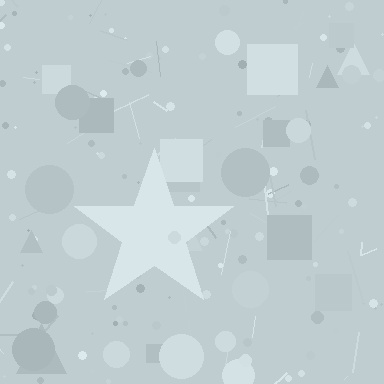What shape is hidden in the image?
A star is hidden in the image.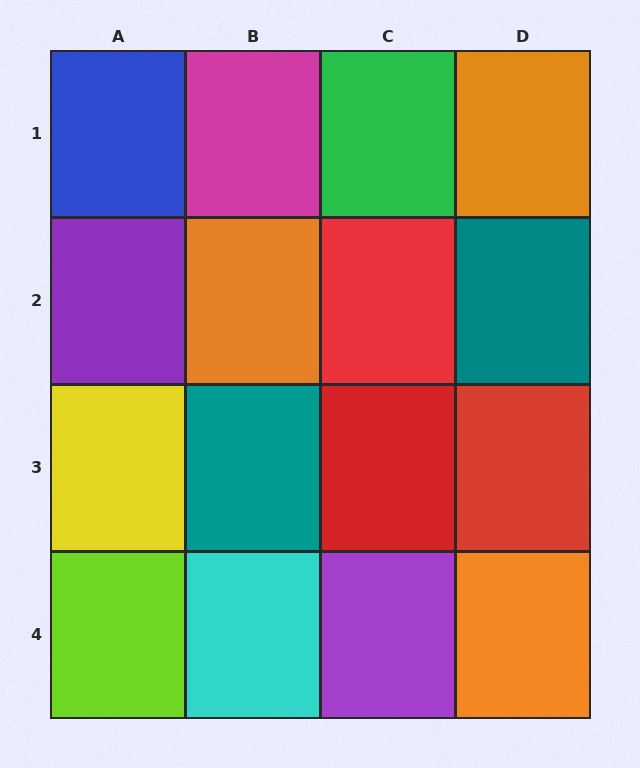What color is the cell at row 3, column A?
Yellow.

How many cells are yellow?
1 cell is yellow.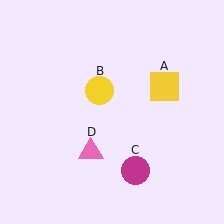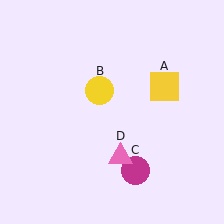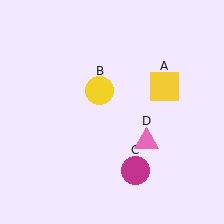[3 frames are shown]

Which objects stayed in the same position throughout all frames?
Yellow square (object A) and yellow circle (object B) and magenta circle (object C) remained stationary.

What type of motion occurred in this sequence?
The pink triangle (object D) rotated counterclockwise around the center of the scene.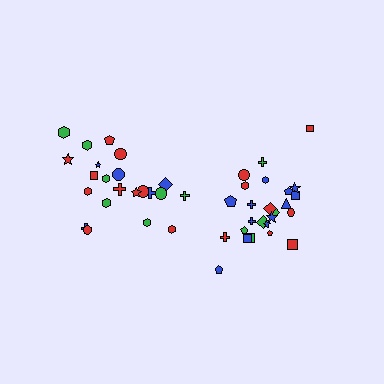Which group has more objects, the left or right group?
The right group.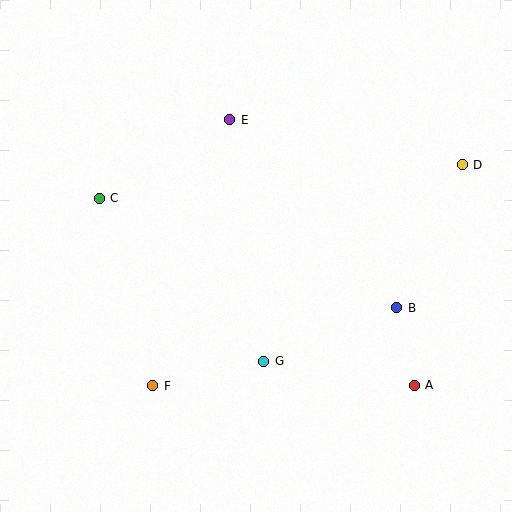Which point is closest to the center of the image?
Point G at (264, 361) is closest to the center.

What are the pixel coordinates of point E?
Point E is at (230, 120).